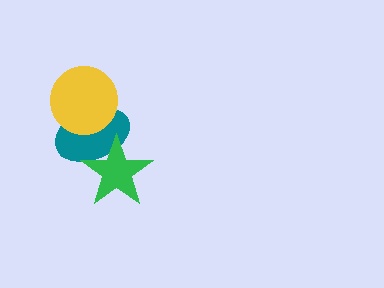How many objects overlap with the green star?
1 object overlaps with the green star.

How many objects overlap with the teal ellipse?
2 objects overlap with the teal ellipse.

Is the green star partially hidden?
No, no other shape covers it.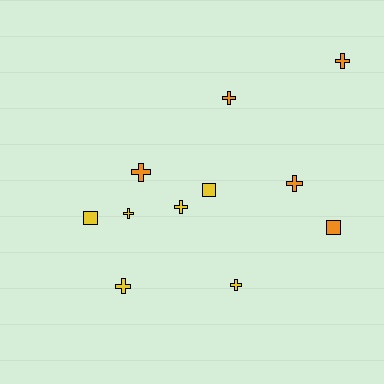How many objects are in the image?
There are 11 objects.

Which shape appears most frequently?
Cross, with 8 objects.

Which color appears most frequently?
Yellow, with 6 objects.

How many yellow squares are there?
There are 2 yellow squares.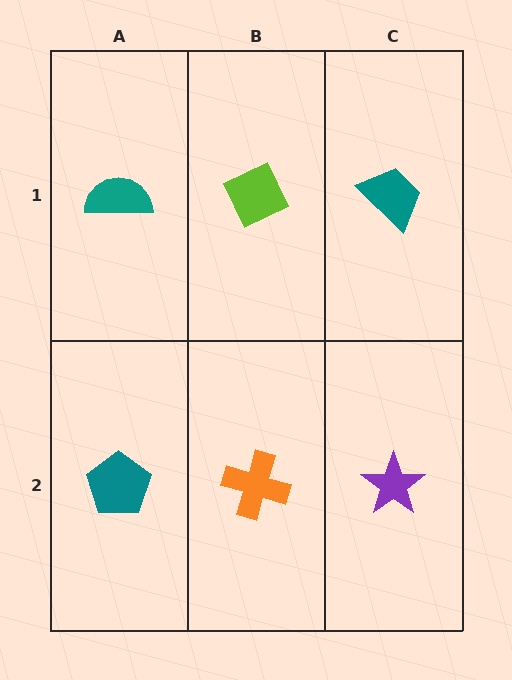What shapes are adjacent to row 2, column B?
A lime diamond (row 1, column B), a teal pentagon (row 2, column A), a purple star (row 2, column C).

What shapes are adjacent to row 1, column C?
A purple star (row 2, column C), a lime diamond (row 1, column B).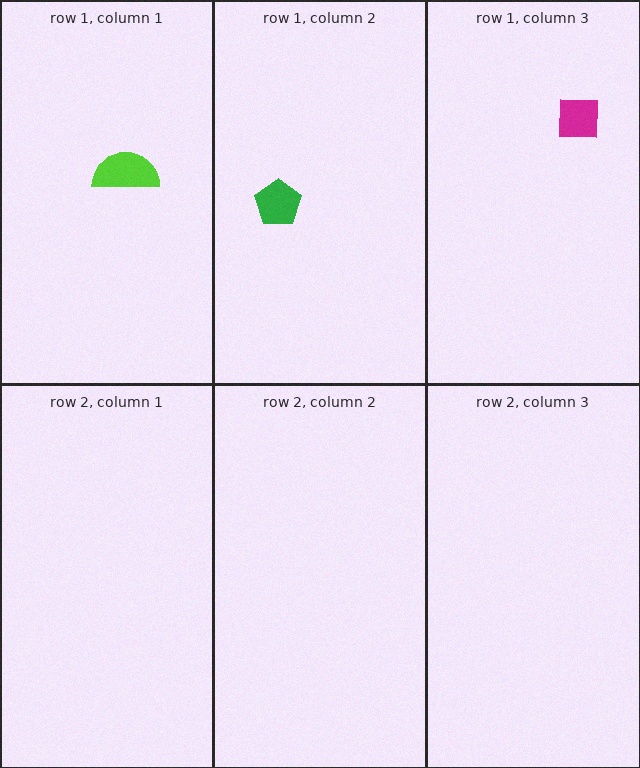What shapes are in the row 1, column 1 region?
The lime semicircle.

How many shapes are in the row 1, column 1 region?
1.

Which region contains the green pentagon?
The row 1, column 2 region.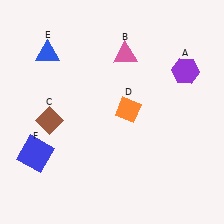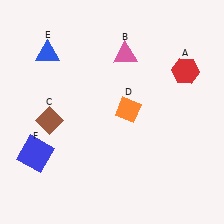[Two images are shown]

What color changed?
The hexagon (A) changed from purple in Image 1 to red in Image 2.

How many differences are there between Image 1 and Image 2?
There is 1 difference between the two images.